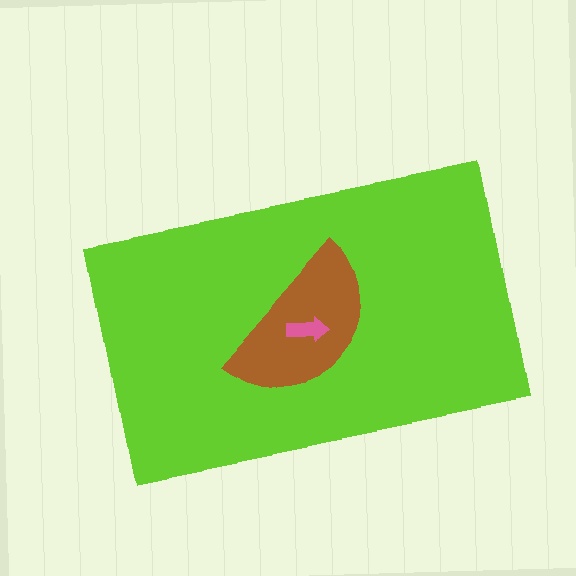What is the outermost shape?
The lime rectangle.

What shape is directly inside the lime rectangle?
The brown semicircle.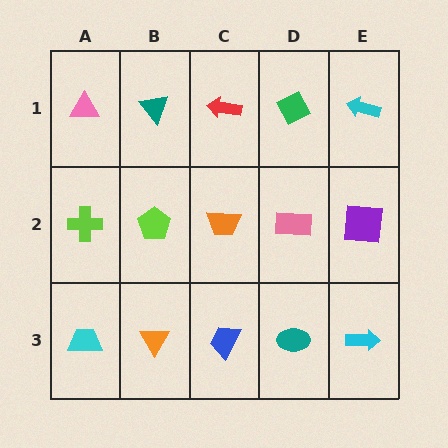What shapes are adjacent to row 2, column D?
A green diamond (row 1, column D), a teal ellipse (row 3, column D), an orange trapezoid (row 2, column C), a purple square (row 2, column E).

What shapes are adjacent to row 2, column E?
A cyan arrow (row 1, column E), a cyan arrow (row 3, column E), a pink rectangle (row 2, column D).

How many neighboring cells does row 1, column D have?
3.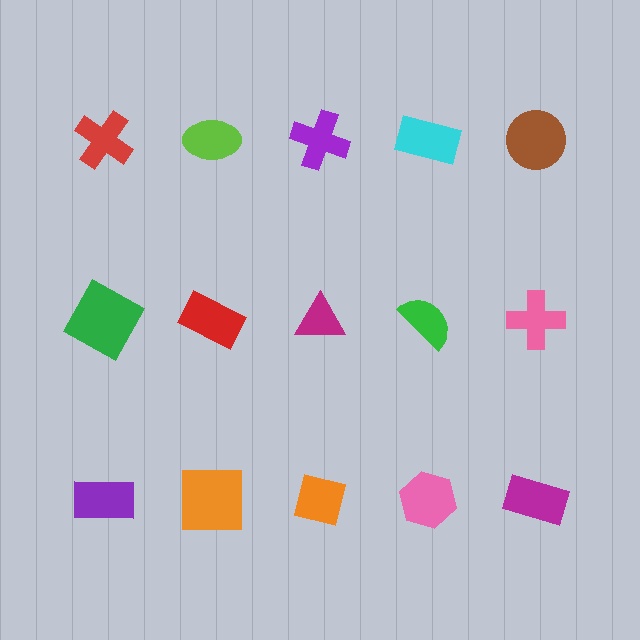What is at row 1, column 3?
A purple cross.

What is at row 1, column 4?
A cyan rectangle.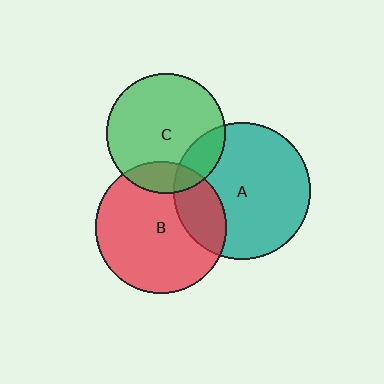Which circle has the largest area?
Circle A (teal).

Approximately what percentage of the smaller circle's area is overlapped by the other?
Approximately 15%.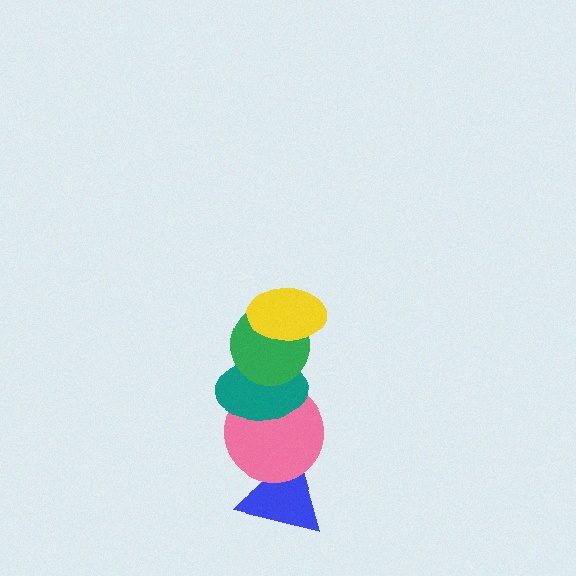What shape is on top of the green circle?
The yellow ellipse is on top of the green circle.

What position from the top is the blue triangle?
The blue triangle is 5th from the top.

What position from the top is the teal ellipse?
The teal ellipse is 3rd from the top.